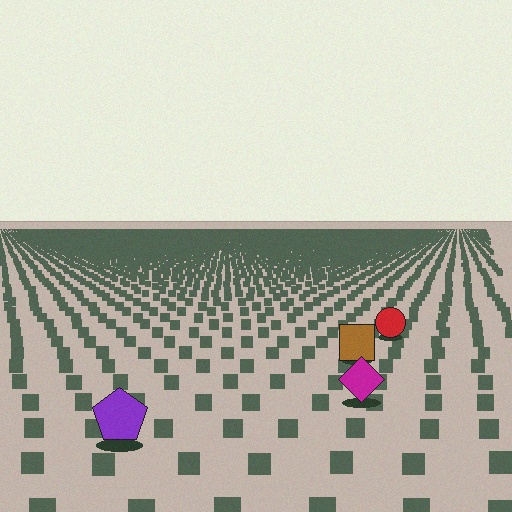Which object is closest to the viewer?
The purple pentagon is closest. The texture marks near it are larger and more spread out.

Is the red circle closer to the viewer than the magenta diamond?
No. The magenta diamond is closer — you can tell from the texture gradient: the ground texture is coarser near it.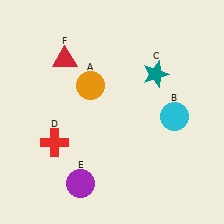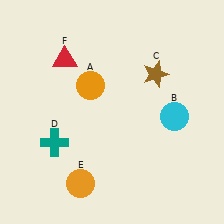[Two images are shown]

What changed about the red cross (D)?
In Image 1, D is red. In Image 2, it changed to teal.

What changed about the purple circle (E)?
In Image 1, E is purple. In Image 2, it changed to orange.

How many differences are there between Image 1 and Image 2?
There are 3 differences between the two images.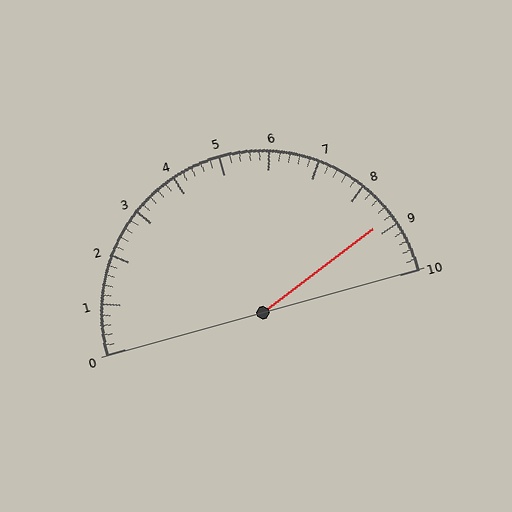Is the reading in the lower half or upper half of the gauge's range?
The reading is in the upper half of the range (0 to 10).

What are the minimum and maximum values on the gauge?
The gauge ranges from 0 to 10.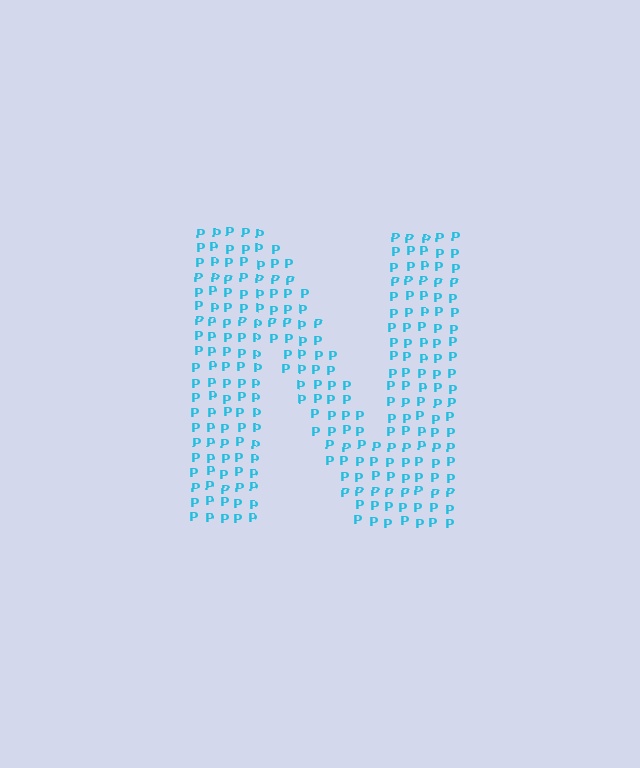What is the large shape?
The large shape is the letter N.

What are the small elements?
The small elements are letter P's.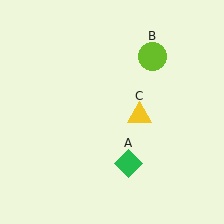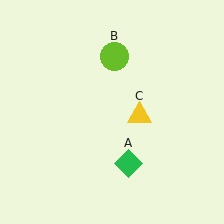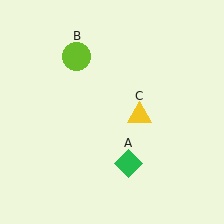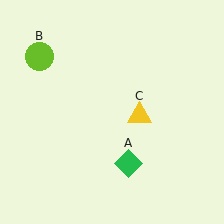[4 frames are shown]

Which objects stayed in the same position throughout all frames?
Green diamond (object A) and yellow triangle (object C) remained stationary.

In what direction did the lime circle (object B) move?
The lime circle (object B) moved left.